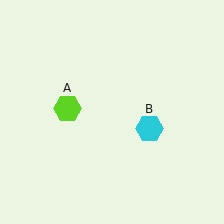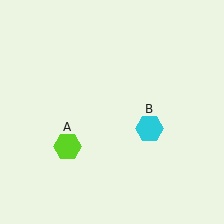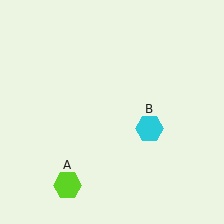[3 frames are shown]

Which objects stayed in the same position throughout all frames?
Cyan hexagon (object B) remained stationary.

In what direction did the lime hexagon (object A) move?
The lime hexagon (object A) moved down.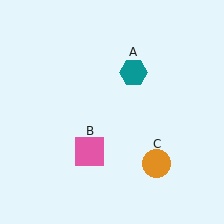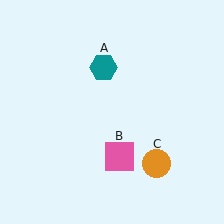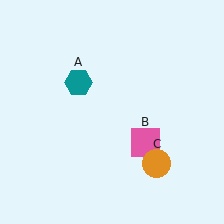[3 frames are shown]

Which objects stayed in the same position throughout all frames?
Orange circle (object C) remained stationary.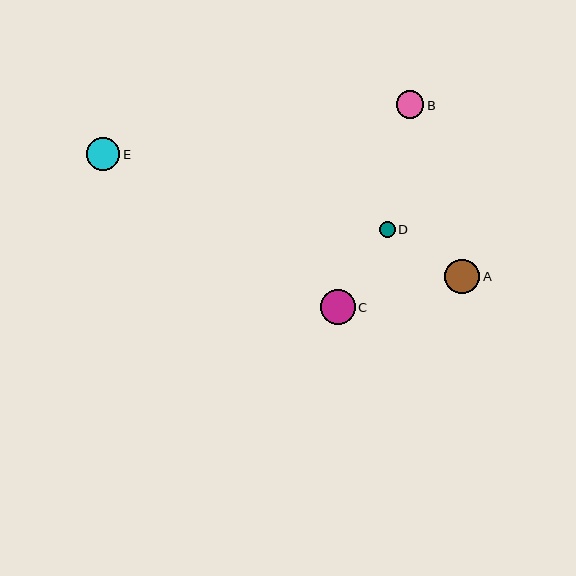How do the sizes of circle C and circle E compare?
Circle C and circle E are approximately the same size.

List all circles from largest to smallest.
From largest to smallest: C, A, E, B, D.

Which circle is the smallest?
Circle D is the smallest with a size of approximately 16 pixels.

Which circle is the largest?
Circle C is the largest with a size of approximately 35 pixels.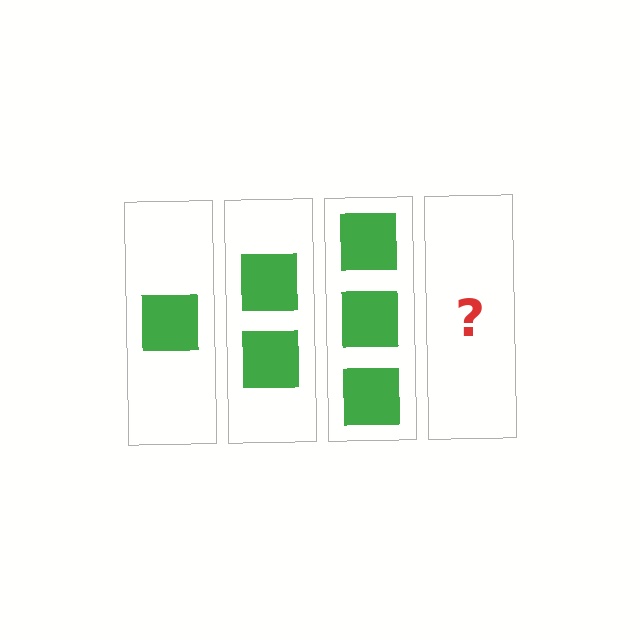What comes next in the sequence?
The next element should be 4 squares.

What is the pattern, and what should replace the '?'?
The pattern is that each step adds one more square. The '?' should be 4 squares.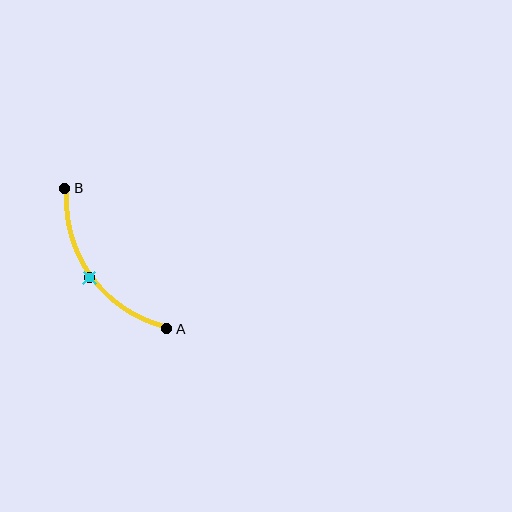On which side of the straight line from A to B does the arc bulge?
The arc bulges below and to the left of the straight line connecting A and B.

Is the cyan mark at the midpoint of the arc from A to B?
Yes. The cyan mark lies on the arc at equal arc-length from both A and B — it is the arc midpoint.